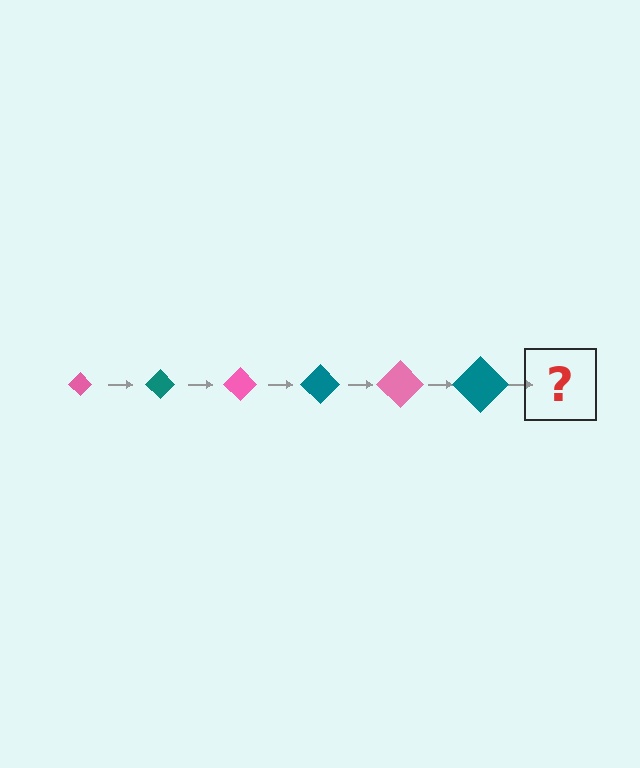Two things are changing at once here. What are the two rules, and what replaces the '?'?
The two rules are that the diamond grows larger each step and the color cycles through pink and teal. The '?' should be a pink diamond, larger than the previous one.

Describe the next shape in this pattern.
It should be a pink diamond, larger than the previous one.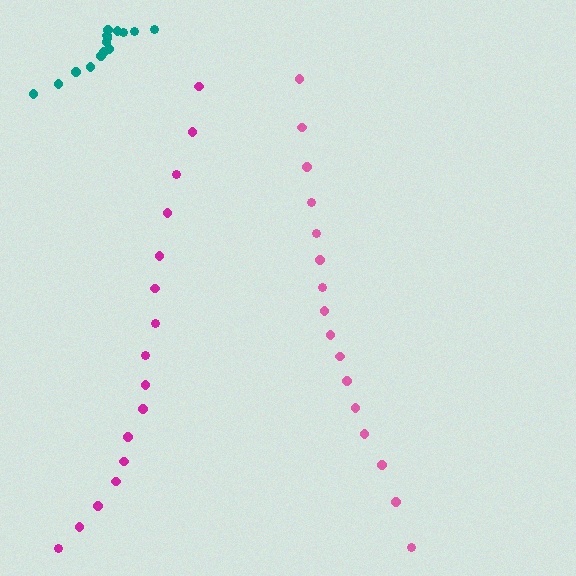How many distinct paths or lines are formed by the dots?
There are 3 distinct paths.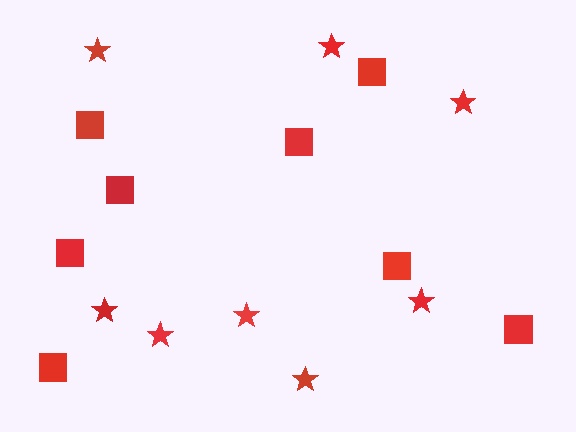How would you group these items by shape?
There are 2 groups: one group of stars (8) and one group of squares (8).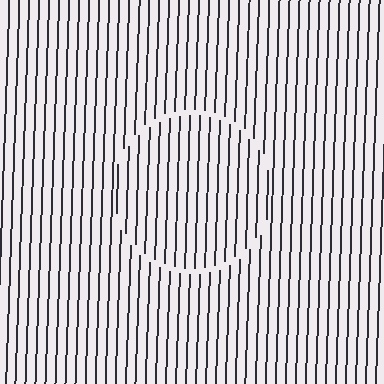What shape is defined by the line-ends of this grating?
An illusory circle. The interior of the shape contains the same grating, shifted by half a period — the contour is defined by the phase discontinuity where line-ends from the inner and outer gratings abut.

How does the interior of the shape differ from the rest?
The interior of the shape contains the same grating, shifted by half a period — the contour is defined by the phase discontinuity where line-ends from the inner and outer gratings abut.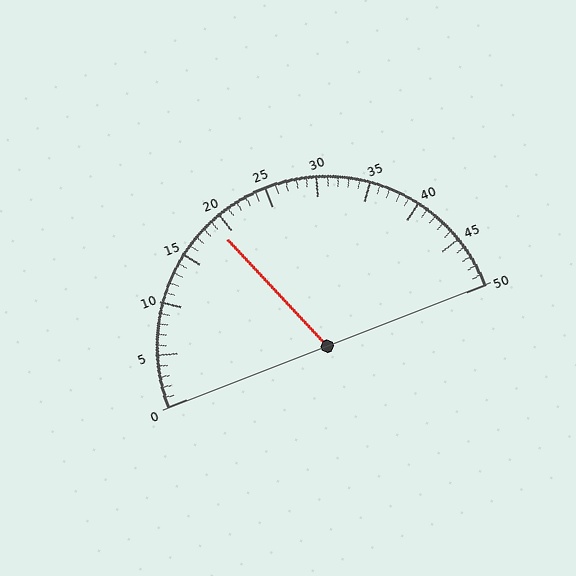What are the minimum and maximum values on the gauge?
The gauge ranges from 0 to 50.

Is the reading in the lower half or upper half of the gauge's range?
The reading is in the lower half of the range (0 to 50).